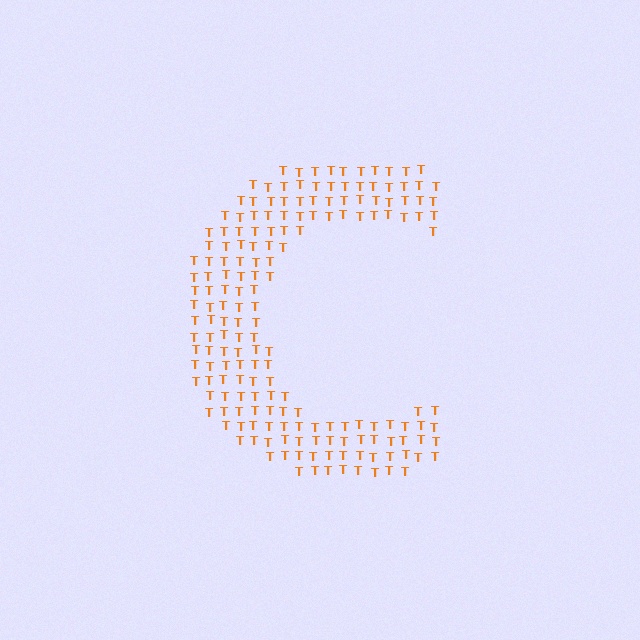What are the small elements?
The small elements are letter T's.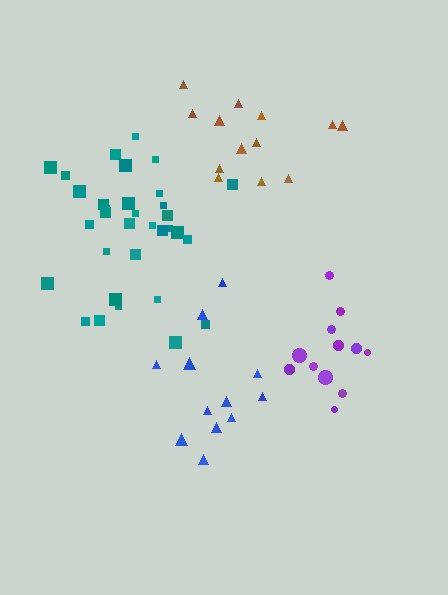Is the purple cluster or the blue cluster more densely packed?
Purple.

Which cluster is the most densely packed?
Purple.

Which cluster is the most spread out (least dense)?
Blue.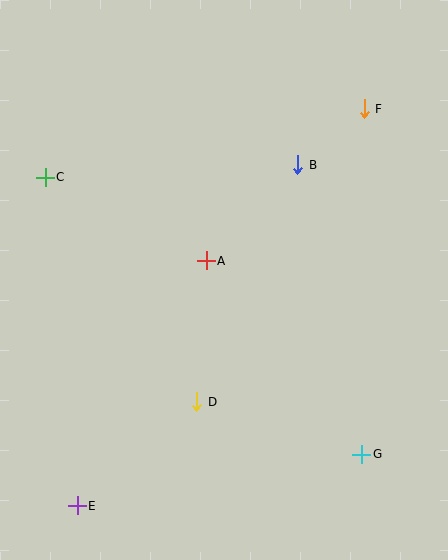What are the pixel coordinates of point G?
Point G is at (362, 454).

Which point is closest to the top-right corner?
Point F is closest to the top-right corner.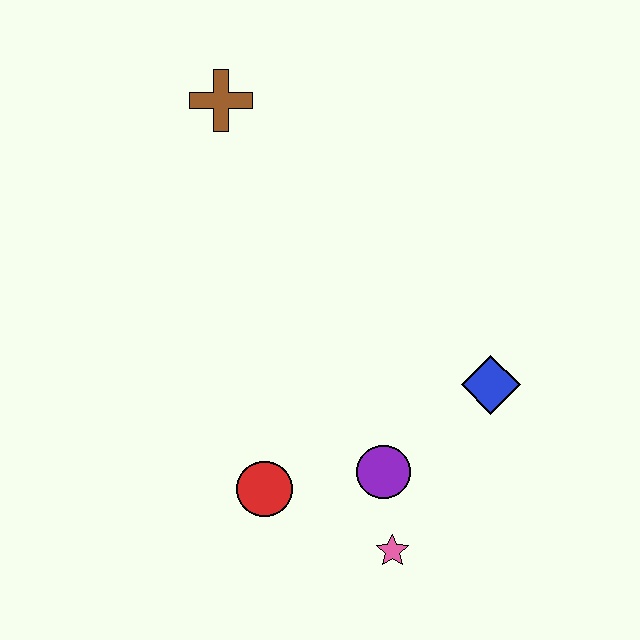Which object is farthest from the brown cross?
The pink star is farthest from the brown cross.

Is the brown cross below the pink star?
No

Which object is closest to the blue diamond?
The purple circle is closest to the blue diamond.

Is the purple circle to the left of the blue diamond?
Yes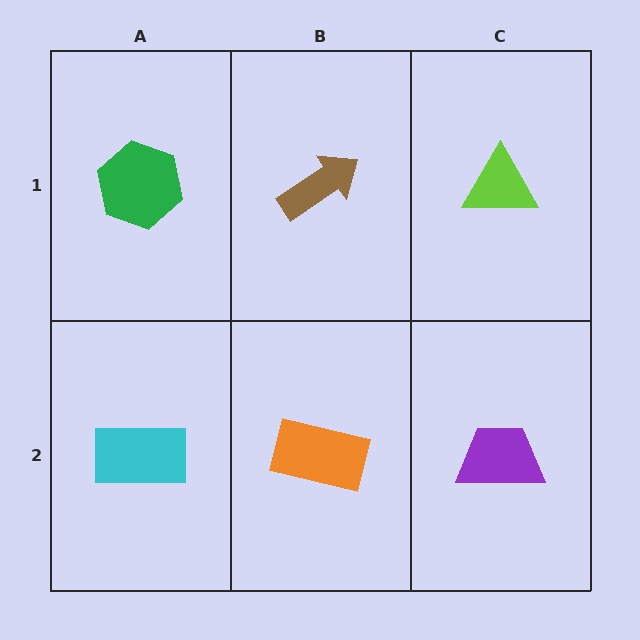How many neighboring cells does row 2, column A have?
2.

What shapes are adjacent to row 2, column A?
A green hexagon (row 1, column A), an orange rectangle (row 2, column B).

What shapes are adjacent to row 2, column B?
A brown arrow (row 1, column B), a cyan rectangle (row 2, column A), a purple trapezoid (row 2, column C).